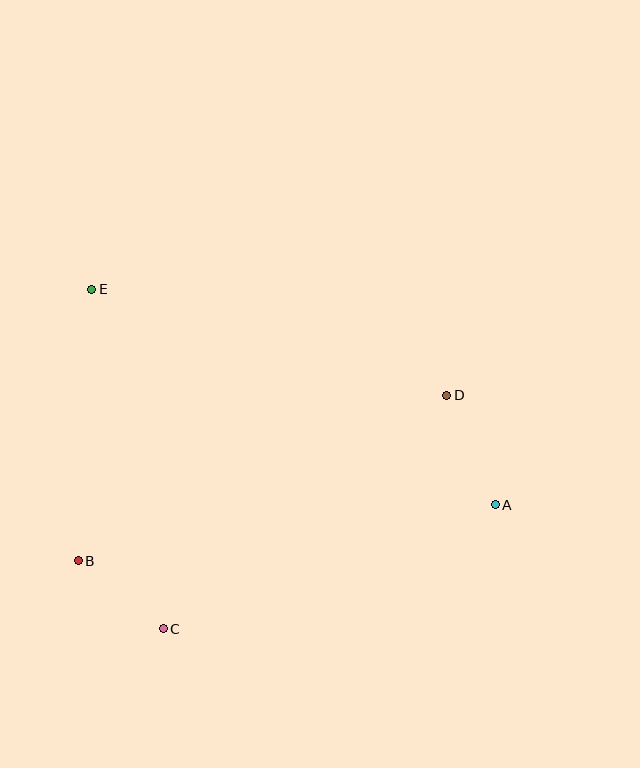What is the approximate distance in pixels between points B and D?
The distance between B and D is approximately 404 pixels.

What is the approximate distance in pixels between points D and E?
The distance between D and E is approximately 370 pixels.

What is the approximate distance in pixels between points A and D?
The distance between A and D is approximately 120 pixels.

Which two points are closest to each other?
Points B and C are closest to each other.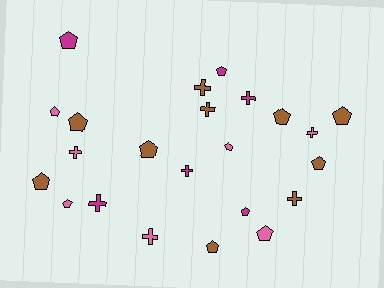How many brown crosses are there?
There are 3 brown crosses.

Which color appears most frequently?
Brown, with 10 objects.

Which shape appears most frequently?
Pentagon, with 14 objects.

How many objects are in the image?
There are 23 objects.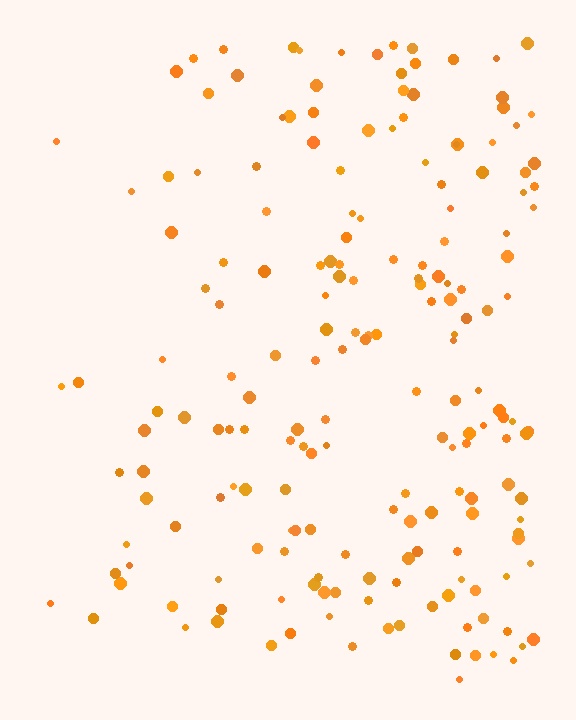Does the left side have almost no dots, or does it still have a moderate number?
Still a moderate number, just noticeably fewer than the right.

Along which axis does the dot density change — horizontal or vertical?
Horizontal.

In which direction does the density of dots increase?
From left to right, with the right side densest.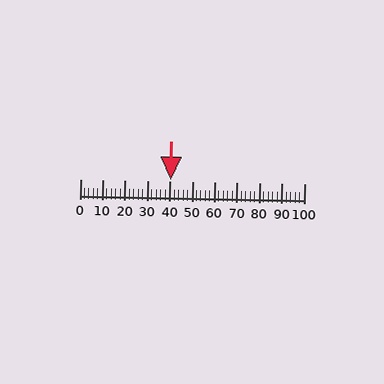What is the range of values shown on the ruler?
The ruler shows values from 0 to 100.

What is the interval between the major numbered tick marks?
The major tick marks are spaced 10 units apart.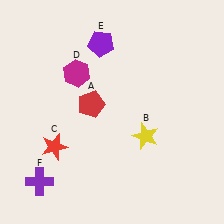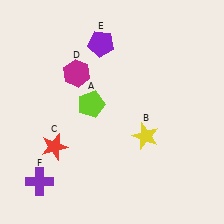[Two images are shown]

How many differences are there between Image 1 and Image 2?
There is 1 difference between the two images.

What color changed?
The pentagon (A) changed from red in Image 1 to lime in Image 2.